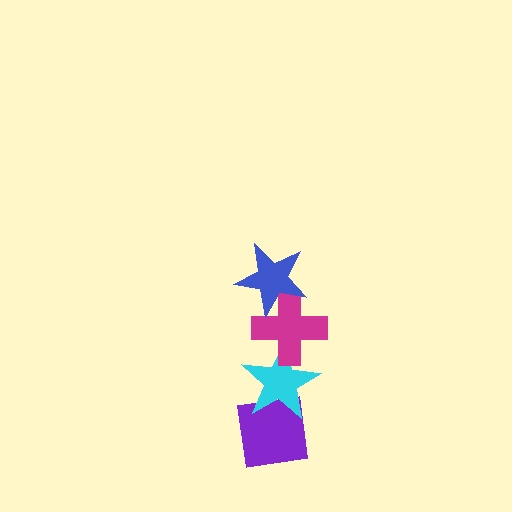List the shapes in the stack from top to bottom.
From top to bottom: the blue star, the magenta cross, the cyan star, the purple square.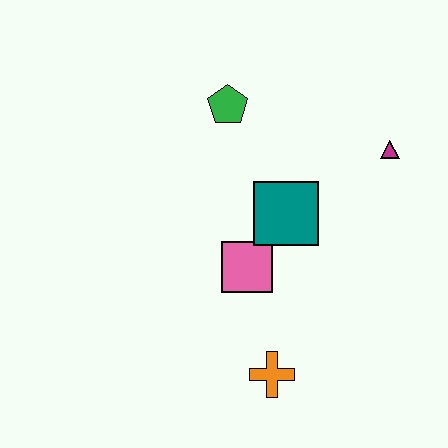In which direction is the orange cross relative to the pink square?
The orange cross is below the pink square.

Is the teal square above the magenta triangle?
No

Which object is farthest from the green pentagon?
The orange cross is farthest from the green pentagon.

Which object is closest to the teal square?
The pink square is closest to the teal square.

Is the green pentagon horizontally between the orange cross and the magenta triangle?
No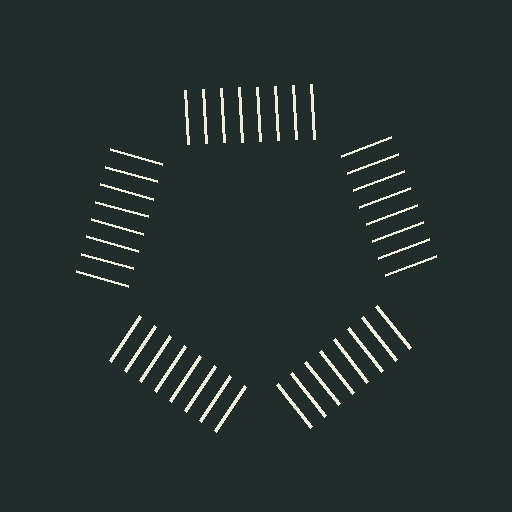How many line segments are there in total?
40 — 8 along each of the 5 edges.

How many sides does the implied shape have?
5 sides — the line-ends trace a pentagon.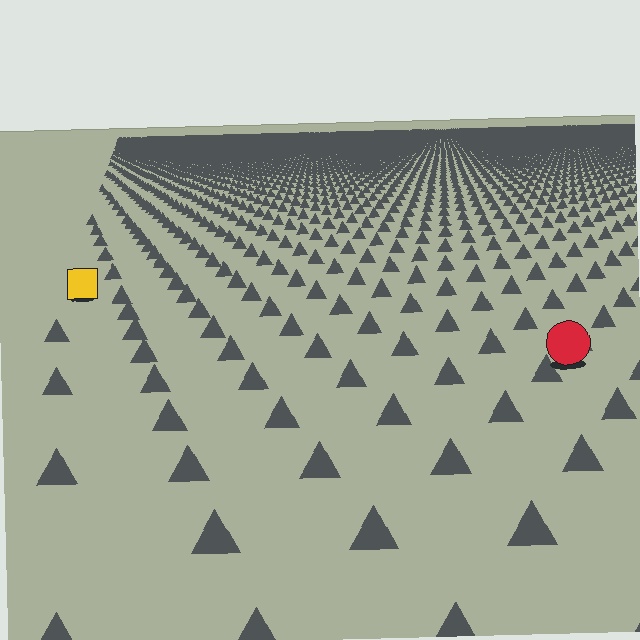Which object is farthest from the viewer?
The yellow square is farthest from the viewer. It appears smaller and the ground texture around it is denser.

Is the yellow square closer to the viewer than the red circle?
No. The red circle is closer — you can tell from the texture gradient: the ground texture is coarser near it.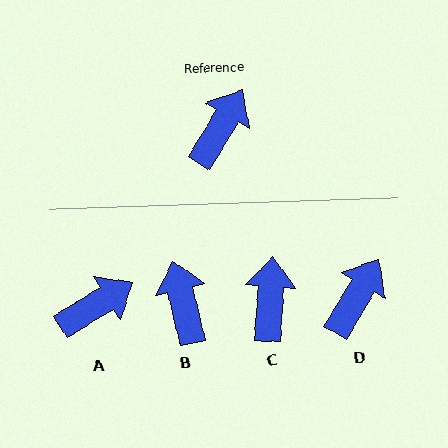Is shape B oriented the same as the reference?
No, it is off by about 44 degrees.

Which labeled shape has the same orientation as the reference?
D.